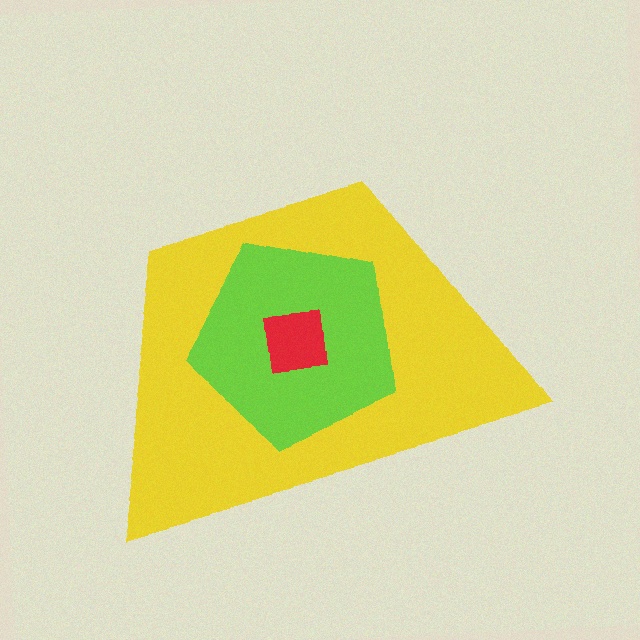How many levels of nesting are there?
3.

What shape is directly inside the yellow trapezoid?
The lime pentagon.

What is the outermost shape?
The yellow trapezoid.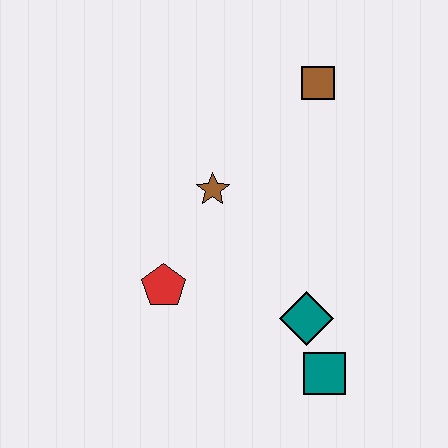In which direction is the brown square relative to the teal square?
The brown square is above the teal square.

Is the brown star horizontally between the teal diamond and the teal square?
No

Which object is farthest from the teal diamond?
The brown square is farthest from the teal diamond.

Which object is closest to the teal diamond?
The teal square is closest to the teal diamond.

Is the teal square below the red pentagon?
Yes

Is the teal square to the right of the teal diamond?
Yes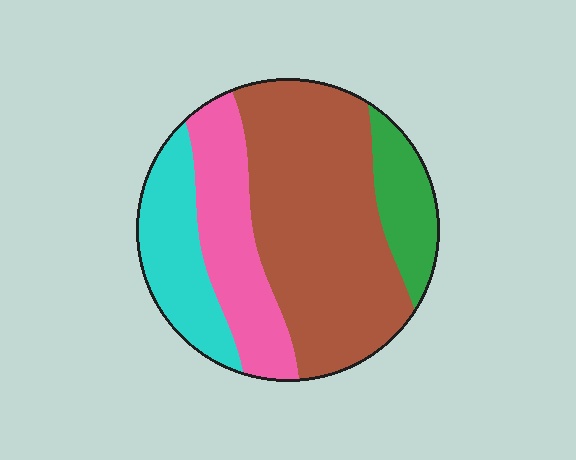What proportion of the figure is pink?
Pink covers about 20% of the figure.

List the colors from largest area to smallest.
From largest to smallest: brown, pink, cyan, green.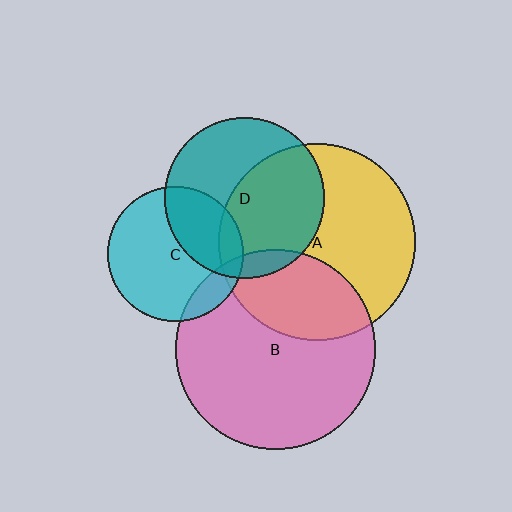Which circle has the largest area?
Circle B (pink).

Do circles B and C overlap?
Yes.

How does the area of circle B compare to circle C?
Approximately 2.2 times.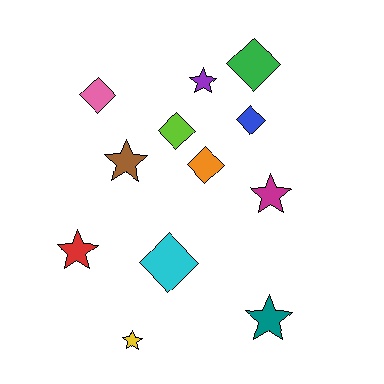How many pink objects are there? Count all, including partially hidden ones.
There is 1 pink object.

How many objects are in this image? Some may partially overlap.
There are 12 objects.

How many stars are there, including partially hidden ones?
There are 6 stars.